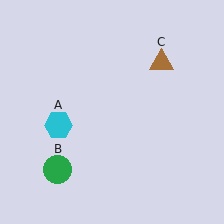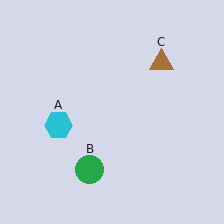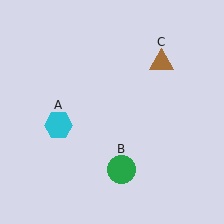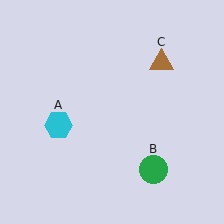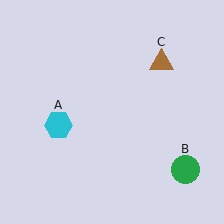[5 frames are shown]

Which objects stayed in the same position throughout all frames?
Cyan hexagon (object A) and brown triangle (object C) remained stationary.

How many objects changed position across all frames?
1 object changed position: green circle (object B).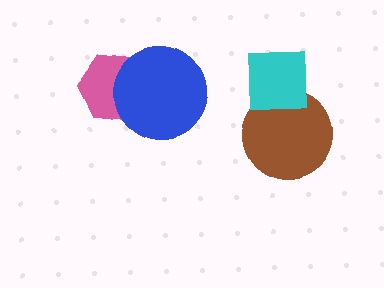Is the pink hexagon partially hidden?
Yes, it is partially covered by another shape.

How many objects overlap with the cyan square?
1 object overlaps with the cyan square.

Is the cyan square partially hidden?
No, no other shape covers it.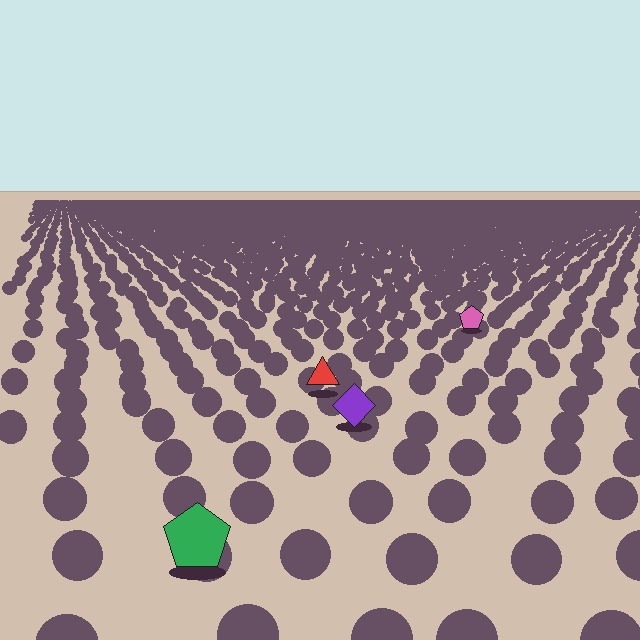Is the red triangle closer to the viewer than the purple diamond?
No. The purple diamond is closer — you can tell from the texture gradient: the ground texture is coarser near it.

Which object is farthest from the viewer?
The pink pentagon is farthest from the viewer. It appears smaller and the ground texture around it is denser.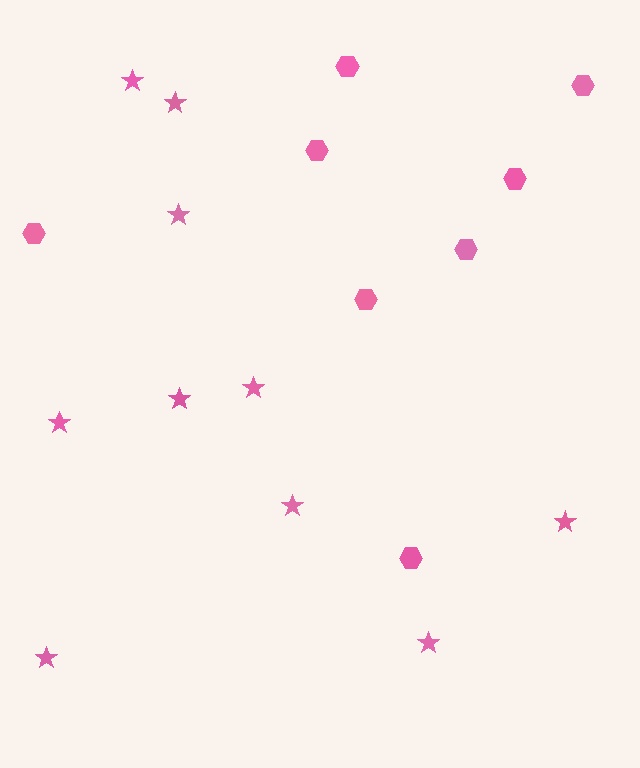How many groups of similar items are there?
There are 2 groups: one group of hexagons (8) and one group of stars (10).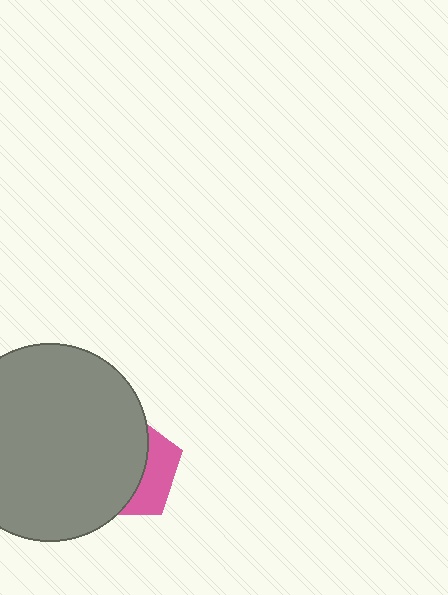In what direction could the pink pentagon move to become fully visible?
The pink pentagon could move right. That would shift it out from behind the gray circle entirely.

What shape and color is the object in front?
The object in front is a gray circle.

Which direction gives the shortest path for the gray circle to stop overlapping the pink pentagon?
Moving left gives the shortest separation.